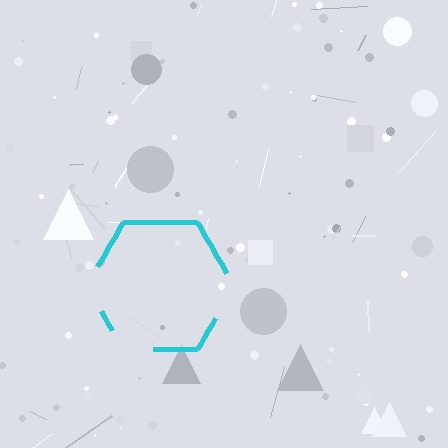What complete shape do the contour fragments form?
The contour fragments form a hexagon.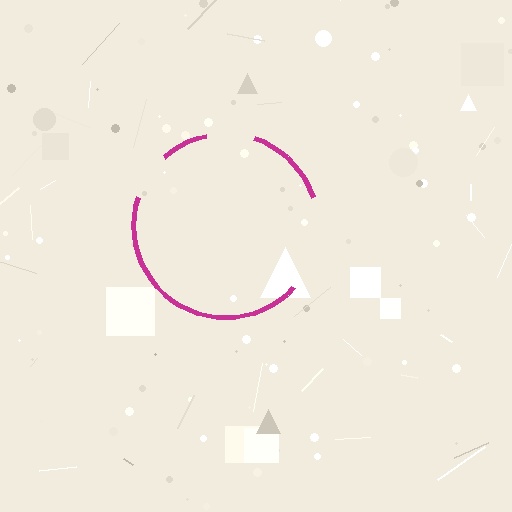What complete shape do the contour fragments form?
The contour fragments form a circle.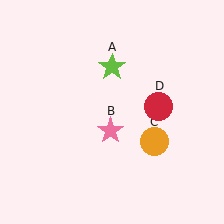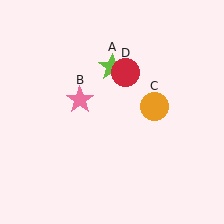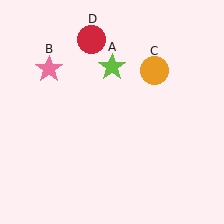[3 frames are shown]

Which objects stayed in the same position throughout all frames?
Lime star (object A) remained stationary.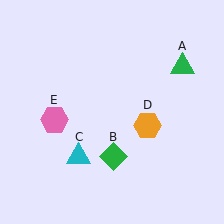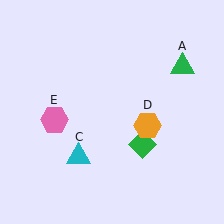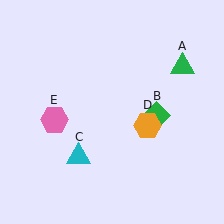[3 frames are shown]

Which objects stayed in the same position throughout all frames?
Green triangle (object A) and cyan triangle (object C) and orange hexagon (object D) and pink hexagon (object E) remained stationary.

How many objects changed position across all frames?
1 object changed position: green diamond (object B).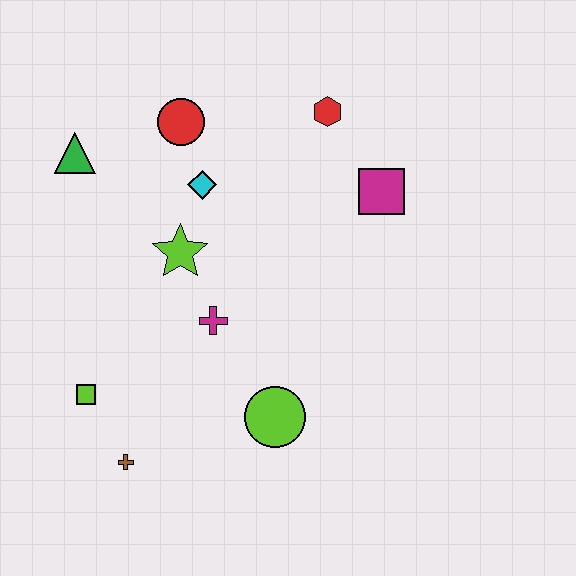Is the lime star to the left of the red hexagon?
Yes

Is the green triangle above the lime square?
Yes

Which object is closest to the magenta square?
The red hexagon is closest to the magenta square.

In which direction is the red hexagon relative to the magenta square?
The red hexagon is above the magenta square.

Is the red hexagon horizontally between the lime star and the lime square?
No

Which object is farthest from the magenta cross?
The red hexagon is farthest from the magenta cross.